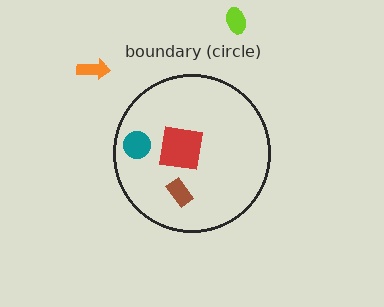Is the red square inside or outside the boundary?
Inside.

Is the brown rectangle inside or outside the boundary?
Inside.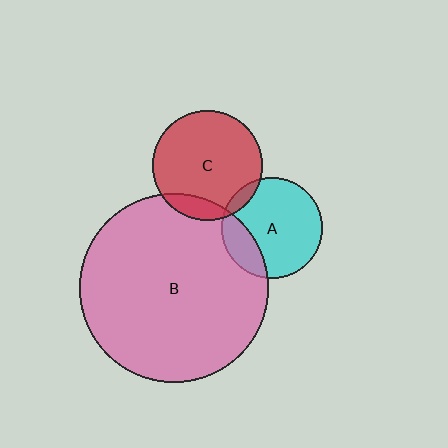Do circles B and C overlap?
Yes.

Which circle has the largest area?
Circle B (pink).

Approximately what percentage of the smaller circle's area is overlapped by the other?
Approximately 10%.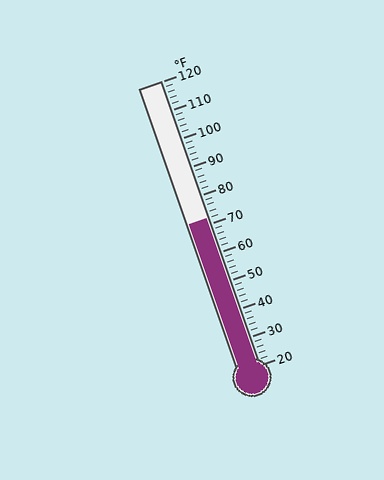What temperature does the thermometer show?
The thermometer shows approximately 72°F.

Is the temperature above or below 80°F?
The temperature is below 80°F.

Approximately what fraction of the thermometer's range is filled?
The thermometer is filled to approximately 50% of its range.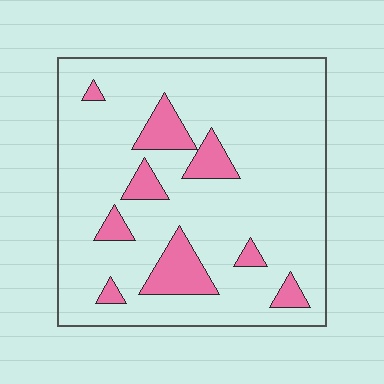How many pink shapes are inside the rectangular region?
9.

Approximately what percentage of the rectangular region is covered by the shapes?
Approximately 15%.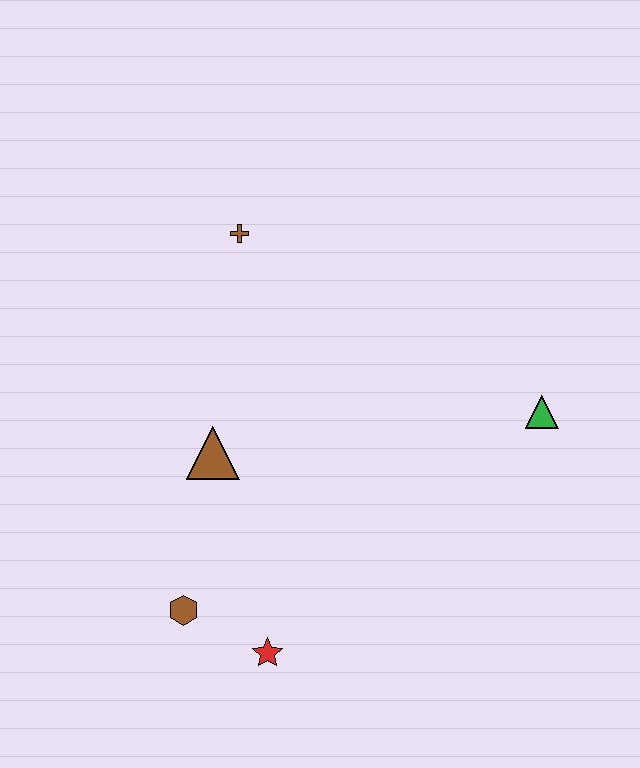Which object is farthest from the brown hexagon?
The green triangle is farthest from the brown hexagon.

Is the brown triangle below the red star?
No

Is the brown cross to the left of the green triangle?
Yes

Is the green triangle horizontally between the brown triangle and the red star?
No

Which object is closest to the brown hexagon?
The red star is closest to the brown hexagon.